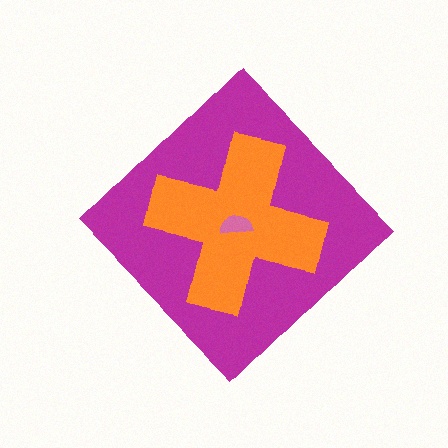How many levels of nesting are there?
3.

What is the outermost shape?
The magenta diamond.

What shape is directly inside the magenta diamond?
The orange cross.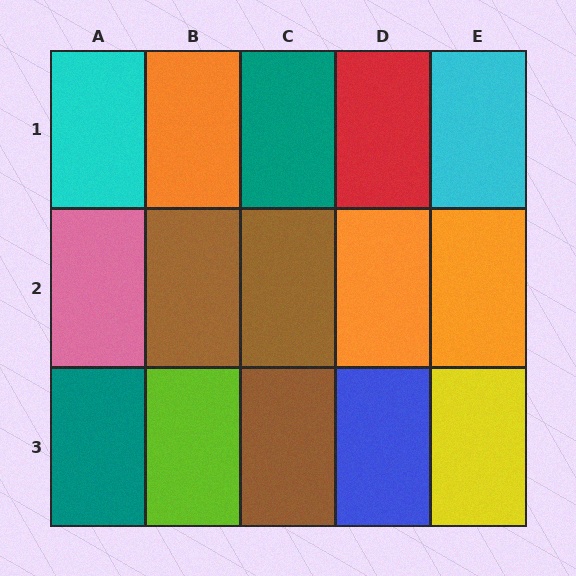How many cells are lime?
1 cell is lime.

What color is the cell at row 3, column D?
Blue.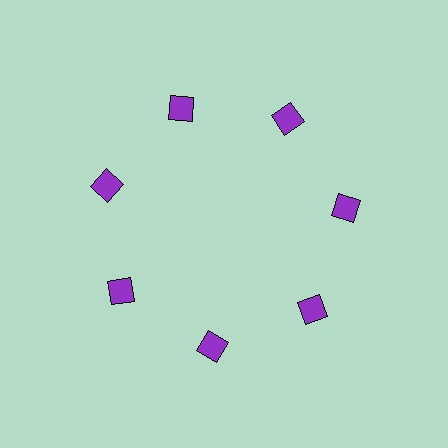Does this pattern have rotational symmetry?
Yes, this pattern has 7-fold rotational symmetry. It looks the same after rotating 51 degrees around the center.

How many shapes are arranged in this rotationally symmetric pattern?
There are 7 shapes, arranged in 7 groups of 1.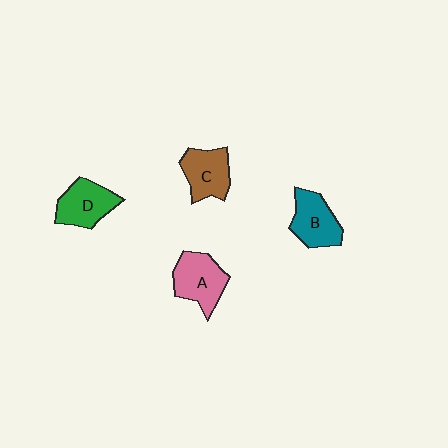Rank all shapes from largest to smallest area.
From largest to smallest: A (pink), B (teal), D (green), C (brown).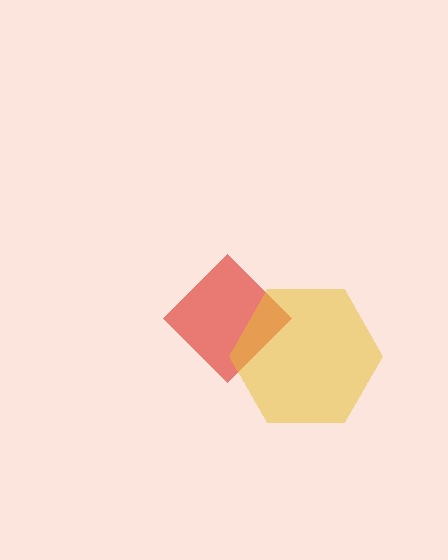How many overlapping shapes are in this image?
There are 2 overlapping shapes in the image.